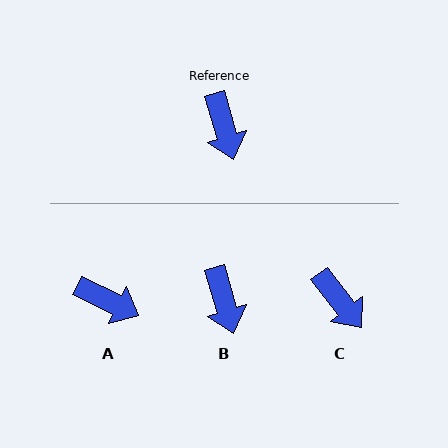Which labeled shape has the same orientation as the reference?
B.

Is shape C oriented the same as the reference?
No, it is off by about 21 degrees.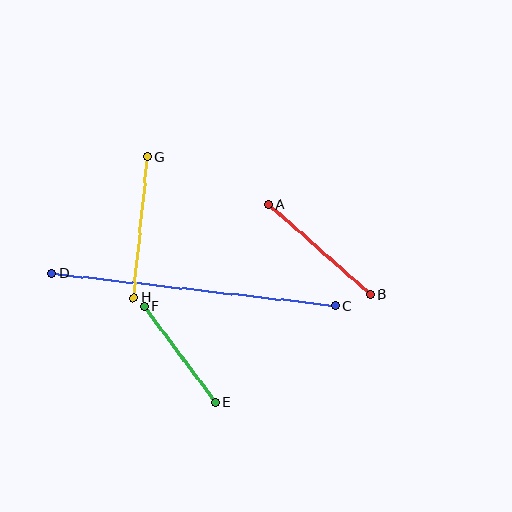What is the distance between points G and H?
The distance is approximately 142 pixels.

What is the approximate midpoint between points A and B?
The midpoint is at approximately (319, 249) pixels.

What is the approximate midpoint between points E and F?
The midpoint is at approximately (180, 354) pixels.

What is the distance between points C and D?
The distance is approximately 285 pixels.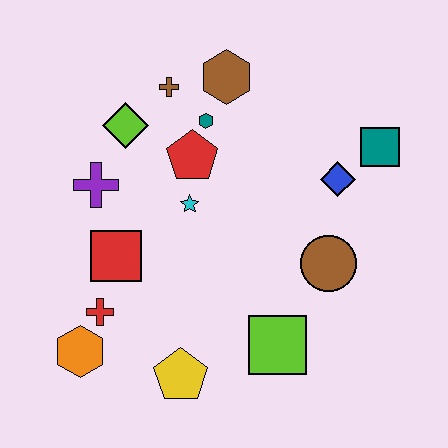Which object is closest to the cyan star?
The red pentagon is closest to the cyan star.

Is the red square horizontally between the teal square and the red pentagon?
No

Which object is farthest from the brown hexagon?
The orange hexagon is farthest from the brown hexagon.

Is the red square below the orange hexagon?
No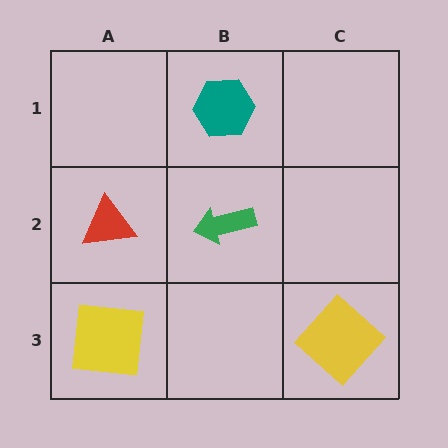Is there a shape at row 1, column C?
No, that cell is empty.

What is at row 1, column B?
A teal hexagon.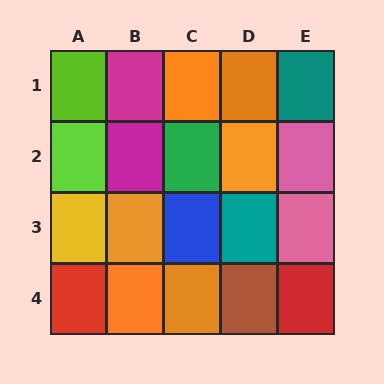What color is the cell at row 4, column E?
Red.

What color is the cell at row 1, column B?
Magenta.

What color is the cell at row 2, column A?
Lime.